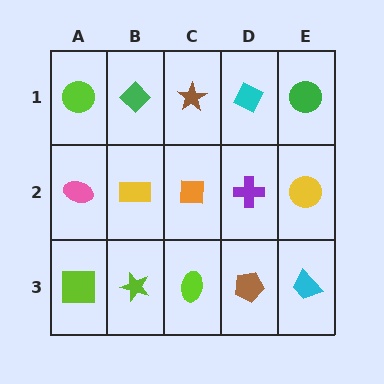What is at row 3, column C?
A lime ellipse.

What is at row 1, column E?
A green circle.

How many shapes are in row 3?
5 shapes.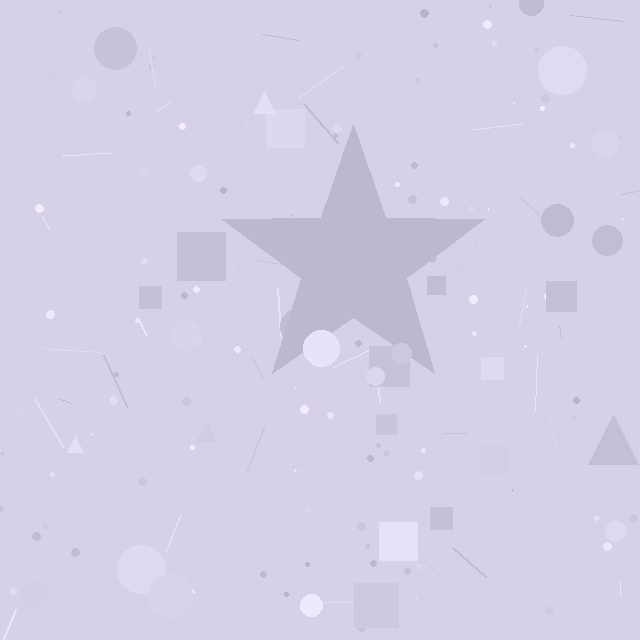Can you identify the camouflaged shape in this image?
The camouflaged shape is a star.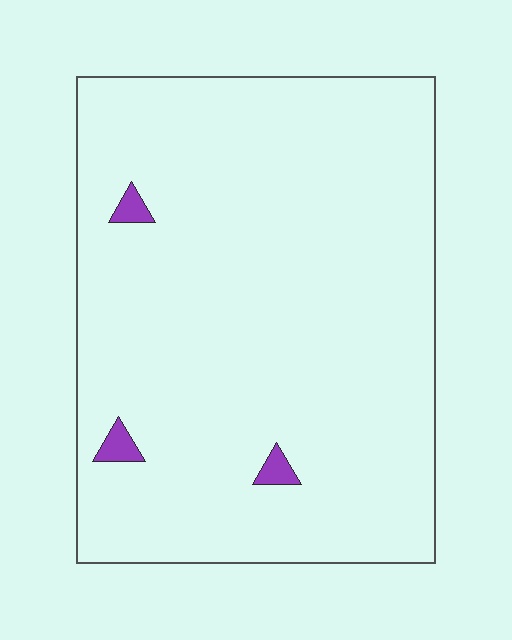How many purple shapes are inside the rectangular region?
3.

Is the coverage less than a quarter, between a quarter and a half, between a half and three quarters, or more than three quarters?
Less than a quarter.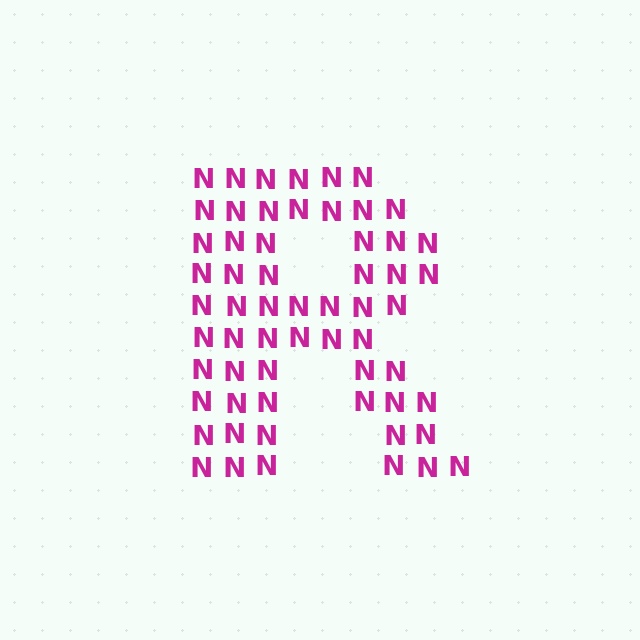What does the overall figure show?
The overall figure shows the letter R.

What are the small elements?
The small elements are letter N's.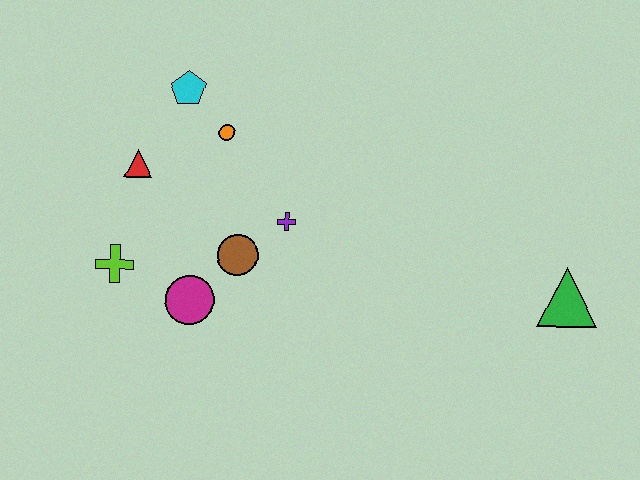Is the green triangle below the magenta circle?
No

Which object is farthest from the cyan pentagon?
The green triangle is farthest from the cyan pentagon.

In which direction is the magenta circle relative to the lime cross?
The magenta circle is to the right of the lime cross.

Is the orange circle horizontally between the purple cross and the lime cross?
Yes